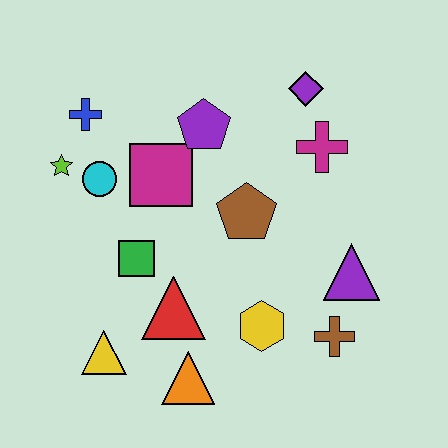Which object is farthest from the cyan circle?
The brown cross is farthest from the cyan circle.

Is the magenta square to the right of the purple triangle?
No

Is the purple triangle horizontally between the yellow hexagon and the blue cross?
No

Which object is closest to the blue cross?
The lime star is closest to the blue cross.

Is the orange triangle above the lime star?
No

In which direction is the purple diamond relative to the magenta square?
The purple diamond is to the right of the magenta square.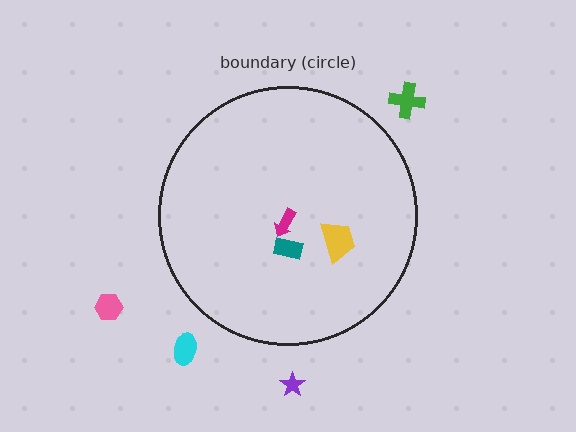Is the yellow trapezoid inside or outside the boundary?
Inside.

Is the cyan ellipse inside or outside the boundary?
Outside.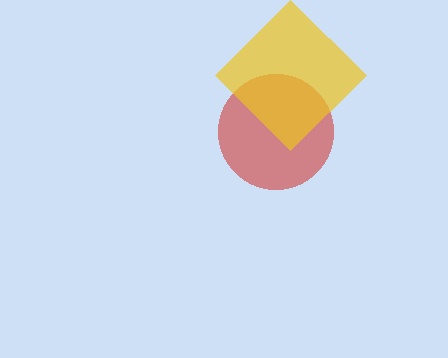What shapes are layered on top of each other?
The layered shapes are: a red circle, a yellow diamond.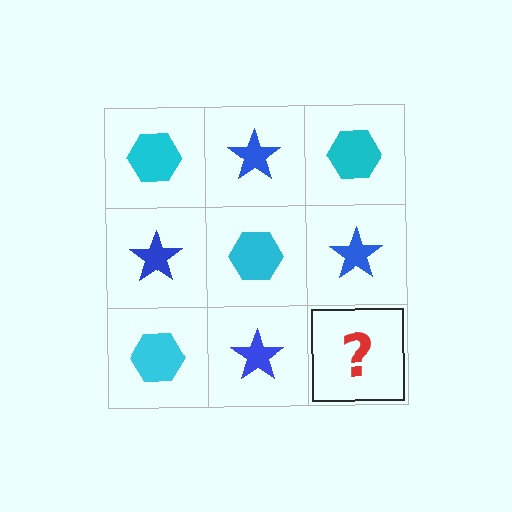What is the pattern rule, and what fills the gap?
The rule is that it alternates cyan hexagon and blue star in a checkerboard pattern. The gap should be filled with a cyan hexagon.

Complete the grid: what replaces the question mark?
The question mark should be replaced with a cyan hexagon.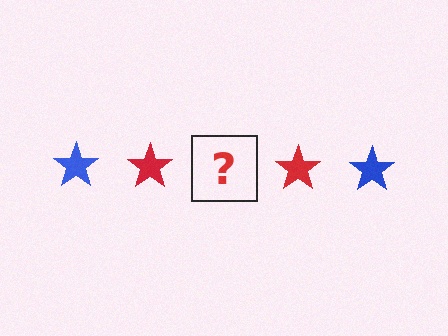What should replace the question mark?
The question mark should be replaced with a blue star.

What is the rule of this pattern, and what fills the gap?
The rule is that the pattern cycles through blue, red stars. The gap should be filled with a blue star.